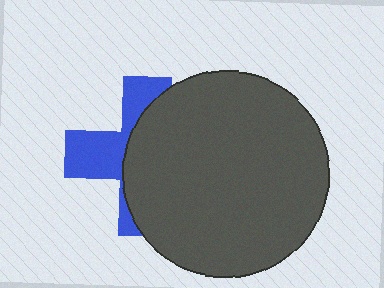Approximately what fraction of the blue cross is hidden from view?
Roughly 62% of the blue cross is hidden behind the dark gray circle.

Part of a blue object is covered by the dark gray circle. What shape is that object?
It is a cross.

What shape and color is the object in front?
The object in front is a dark gray circle.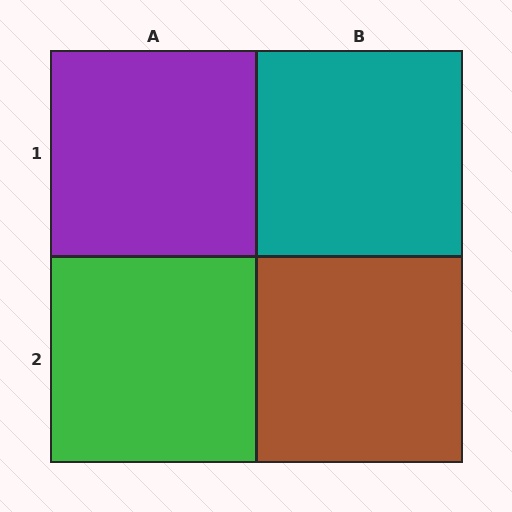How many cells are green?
1 cell is green.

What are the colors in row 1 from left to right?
Purple, teal.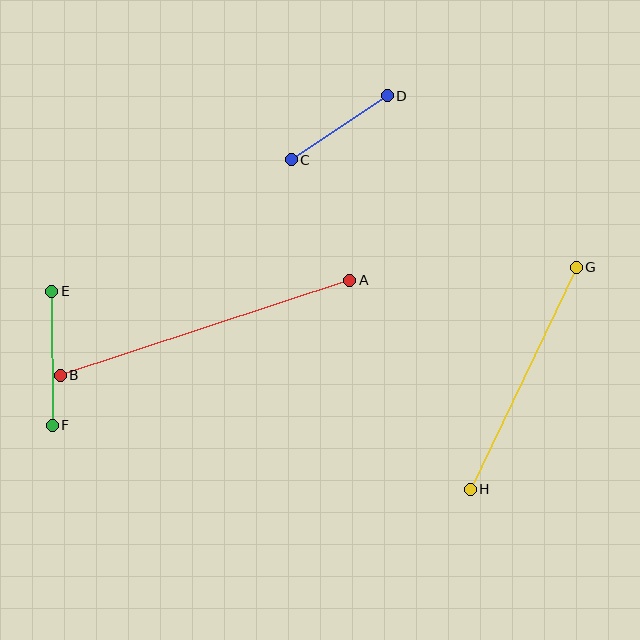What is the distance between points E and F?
The distance is approximately 134 pixels.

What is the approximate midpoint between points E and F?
The midpoint is at approximately (52, 358) pixels.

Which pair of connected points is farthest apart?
Points A and B are farthest apart.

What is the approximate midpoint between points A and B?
The midpoint is at approximately (205, 328) pixels.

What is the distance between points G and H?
The distance is approximately 246 pixels.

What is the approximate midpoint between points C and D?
The midpoint is at approximately (339, 128) pixels.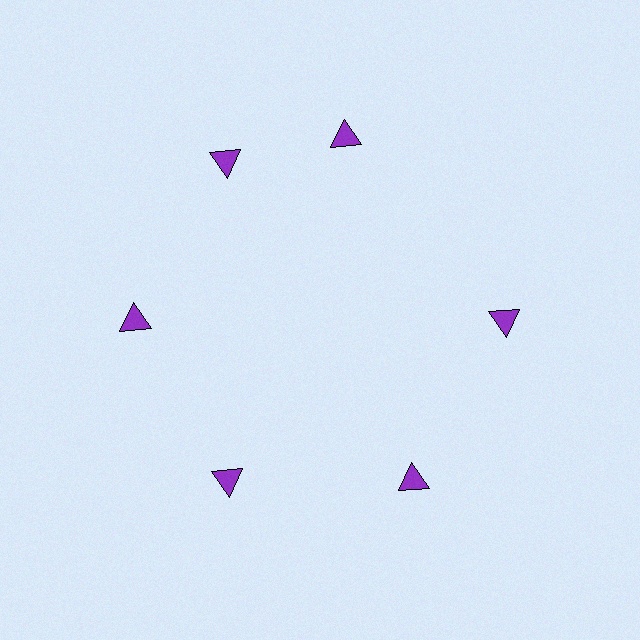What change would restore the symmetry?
The symmetry would be restored by rotating it back into even spacing with its neighbors so that all 6 triangles sit at equal angles and equal distance from the center.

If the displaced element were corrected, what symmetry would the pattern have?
It would have 6-fold rotational symmetry — the pattern would map onto itself every 60 degrees.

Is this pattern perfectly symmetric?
No. The 6 purple triangles are arranged in a ring, but one element near the 1 o'clock position is rotated out of alignment along the ring, breaking the 6-fold rotational symmetry.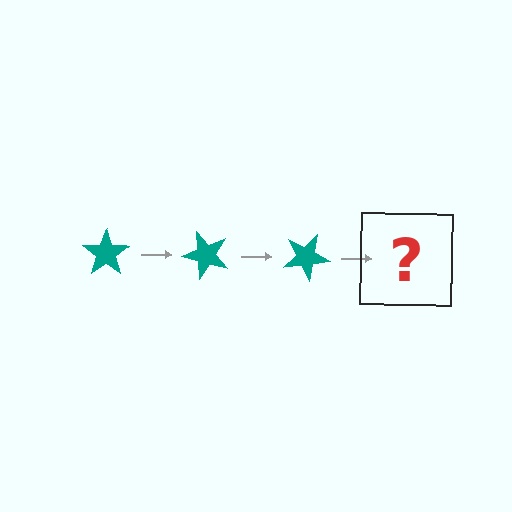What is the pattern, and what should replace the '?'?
The pattern is that the star rotates 50 degrees each step. The '?' should be a teal star rotated 150 degrees.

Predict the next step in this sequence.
The next step is a teal star rotated 150 degrees.